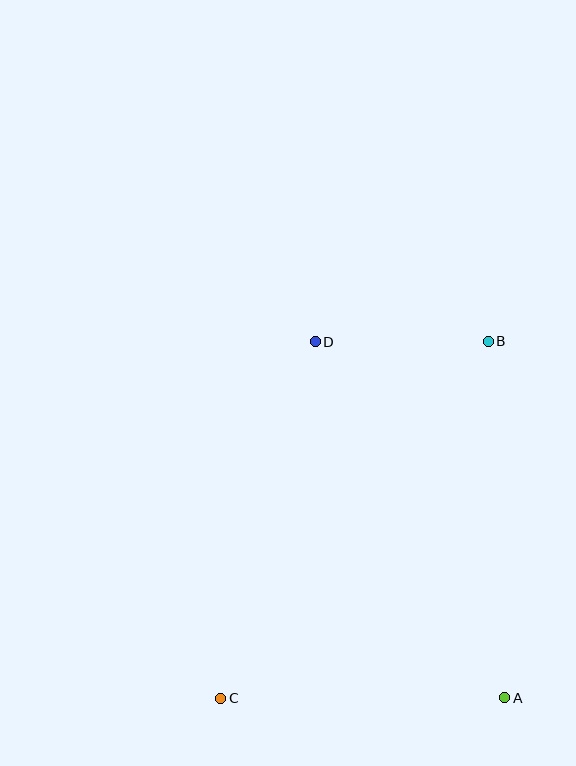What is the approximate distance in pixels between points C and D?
The distance between C and D is approximately 369 pixels.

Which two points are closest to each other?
Points B and D are closest to each other.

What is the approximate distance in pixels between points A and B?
The distance between A and B is approximately 357 pixels.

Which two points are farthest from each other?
Points B and C are farthest from each other.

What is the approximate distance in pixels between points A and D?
The distance between A and D is approximately 404 pixels.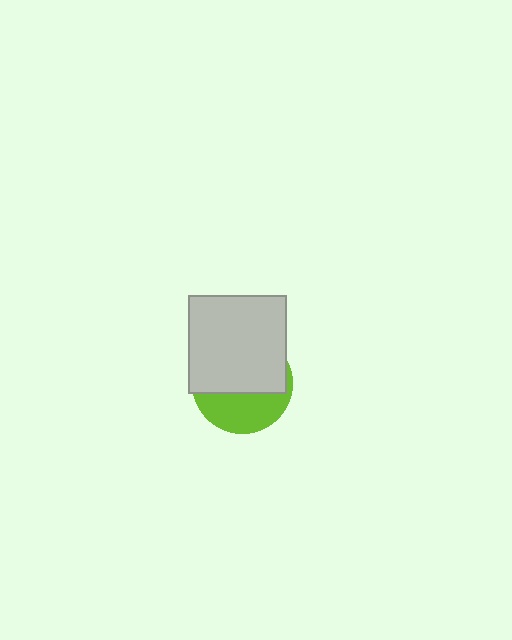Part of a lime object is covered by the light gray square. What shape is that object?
It is a circle.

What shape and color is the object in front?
The object in front is a light gray square.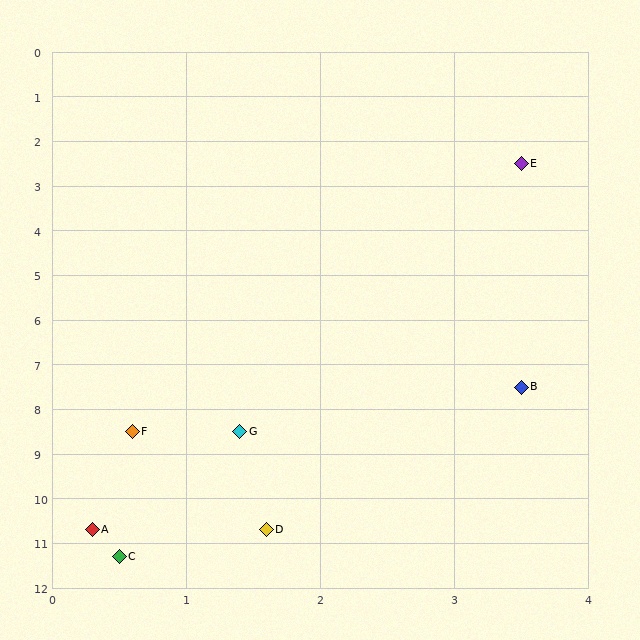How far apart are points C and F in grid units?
Points C and F are about 2.8 grid units apart.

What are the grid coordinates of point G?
Point G is at approximately (1.4, 8.5).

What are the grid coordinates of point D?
Point D is at approximately (1.6, 10.7).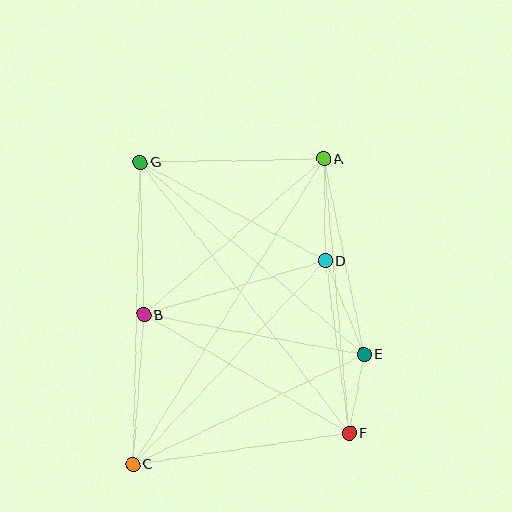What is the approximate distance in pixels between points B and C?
The distance between B and C is approximately 150 pixels.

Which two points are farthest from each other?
Points A and C are farthest from each other.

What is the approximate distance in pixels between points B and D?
The distance between B and D is approximately 189 pixels.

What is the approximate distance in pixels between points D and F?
The distance between D and F is approximately 174 pixels.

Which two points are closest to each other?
Points E and F are closest to each other.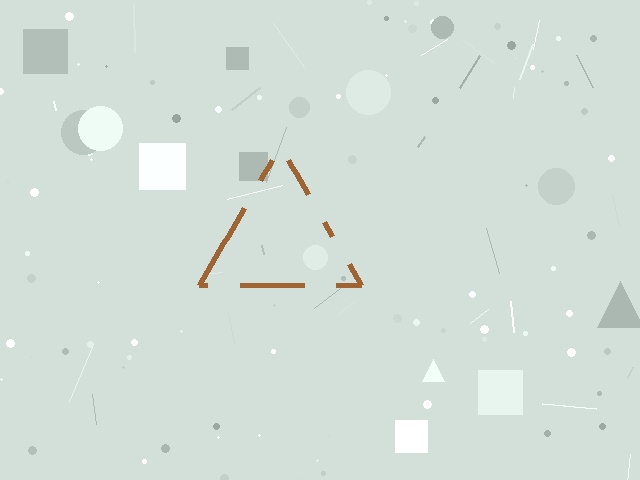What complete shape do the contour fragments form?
The contour fragments form a triangle.